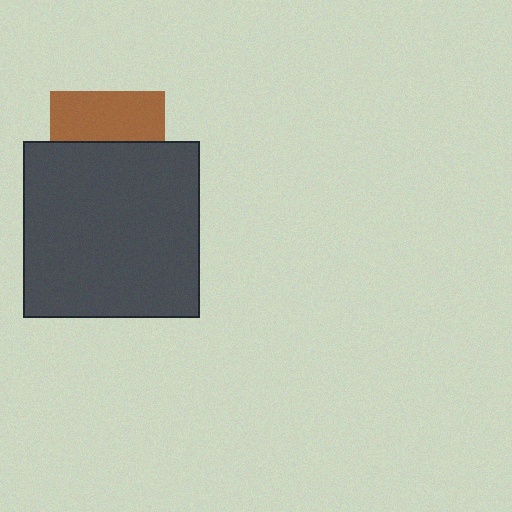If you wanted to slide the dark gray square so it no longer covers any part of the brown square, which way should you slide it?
Slide it down — that is the most direct way to separate the two shapes.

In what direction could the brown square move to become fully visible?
The brown square could move up. That would shift it out from behind the dark gray square entirely.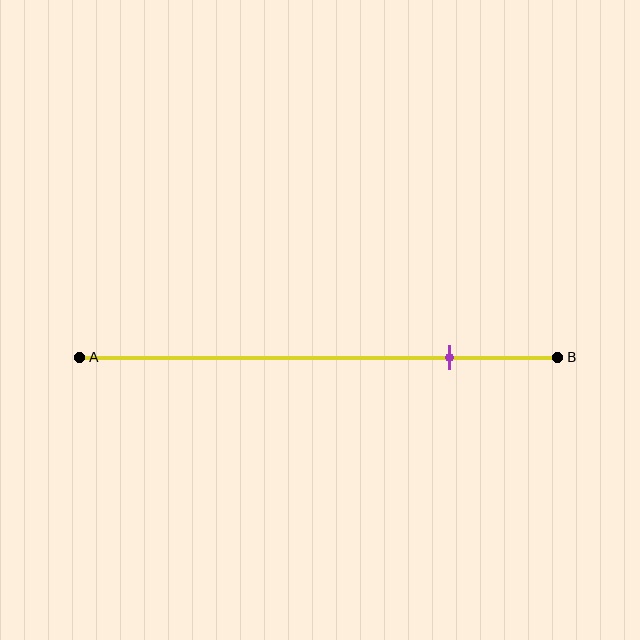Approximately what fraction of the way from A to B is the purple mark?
The purple mark is approximately 75% of the way from A to B.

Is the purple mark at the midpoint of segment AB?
No, the mark is at about 75% from A, not at the 50% midpoint.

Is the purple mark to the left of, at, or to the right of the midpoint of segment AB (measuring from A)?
The purple mark is to the right of the midpoint of segment AB.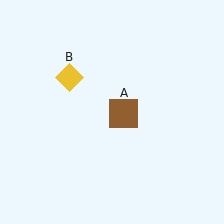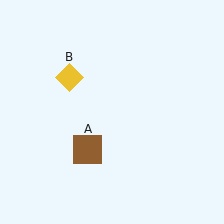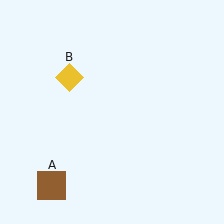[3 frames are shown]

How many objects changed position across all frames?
1 object changed position: brown square (object A).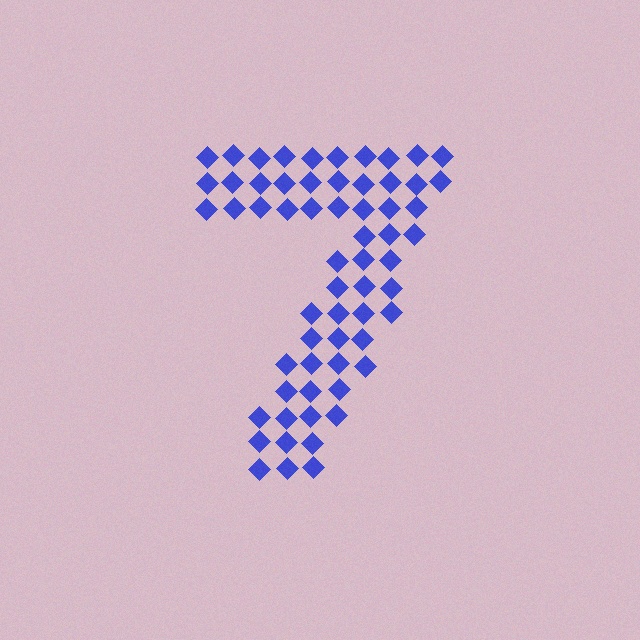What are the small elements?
The small elements are diamonds.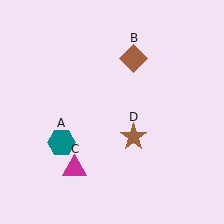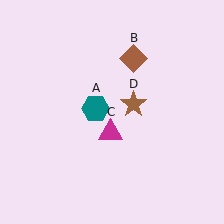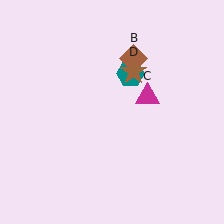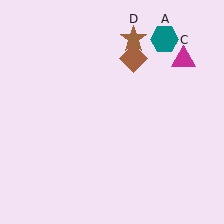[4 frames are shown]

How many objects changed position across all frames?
3 objects changed position: teal hexagon (object A), magenta triangle (object C), brown star (object D).